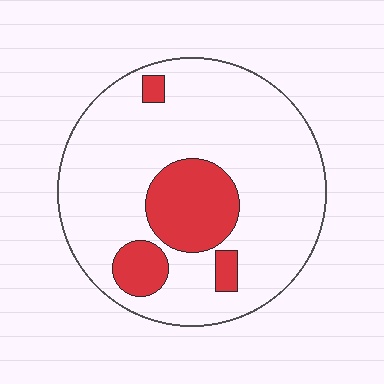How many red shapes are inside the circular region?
4.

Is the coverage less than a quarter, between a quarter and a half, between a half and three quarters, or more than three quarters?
Less than a quarter.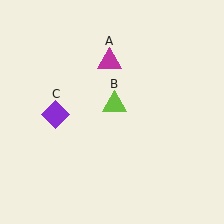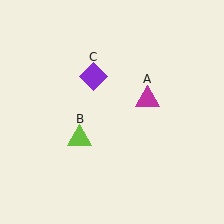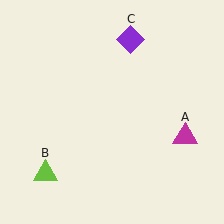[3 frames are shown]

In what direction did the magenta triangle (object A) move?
The magenta triangle (object A) moved down and to the right.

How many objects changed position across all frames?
3 objects changed position: magenta triangle (object A), lime triangle (object B), purple diamond (object C).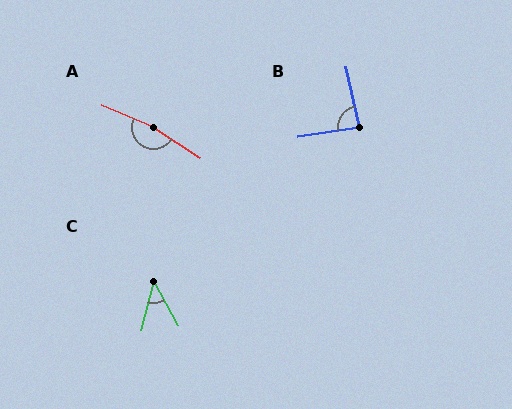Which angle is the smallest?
C, at approximately 43 degrees.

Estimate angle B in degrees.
Approximately 86 degrees.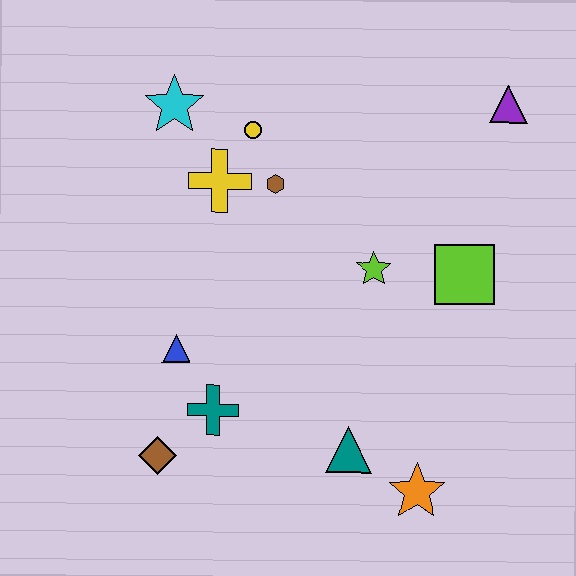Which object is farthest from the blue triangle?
The purple triangle is farthest from the blue triangle.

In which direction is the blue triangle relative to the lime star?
The blue triangle is to the left of the lime star.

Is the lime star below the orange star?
No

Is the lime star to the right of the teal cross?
Yes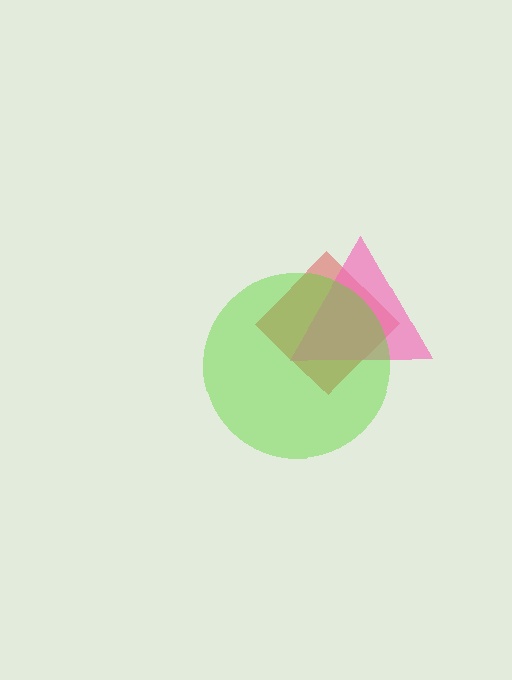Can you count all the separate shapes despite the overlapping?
Yes, there are 3 separate shapes.